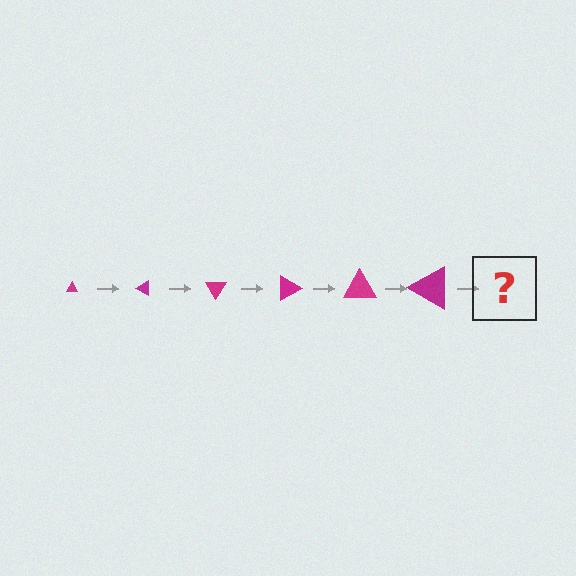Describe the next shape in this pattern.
It should be a triangle, larger than the previous one and rotated 180 degrees from the start.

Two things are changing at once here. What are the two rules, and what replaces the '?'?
The two rules are that the triangle grows larger each step and it rotates 30 degrees each step. The '?' should be a triangle, larger than the previous one and rotated 180 degrees from the start.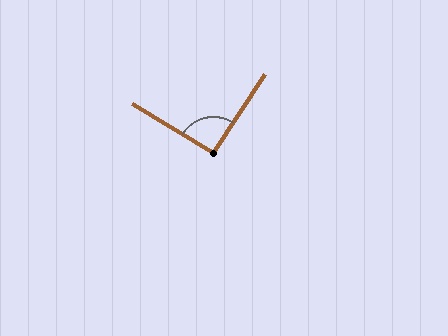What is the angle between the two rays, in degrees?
Approximately 92 degrees.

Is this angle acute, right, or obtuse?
It is approximately a right angle.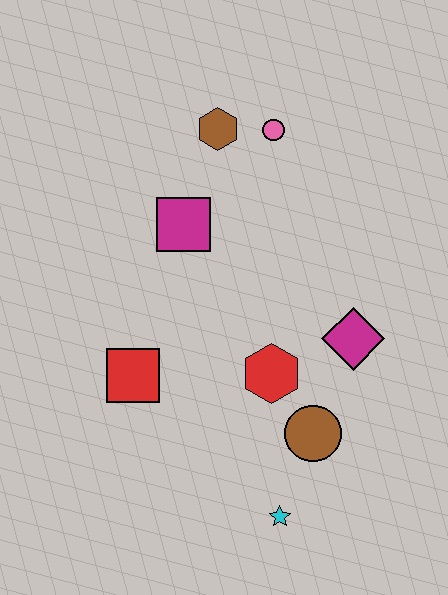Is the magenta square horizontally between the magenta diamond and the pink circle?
No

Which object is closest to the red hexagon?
The brown circle is closest to the red hexagon.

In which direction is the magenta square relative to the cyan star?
The magenta square is above the cyan star.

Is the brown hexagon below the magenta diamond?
No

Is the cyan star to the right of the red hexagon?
Yes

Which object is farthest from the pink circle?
The cyan star is farthest from the pink circle.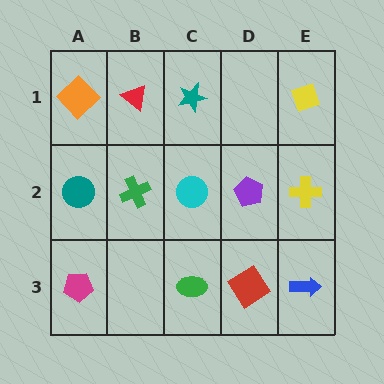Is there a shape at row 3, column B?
No, that cell is empty.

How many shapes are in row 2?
5 shapes.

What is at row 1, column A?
An orange diamond.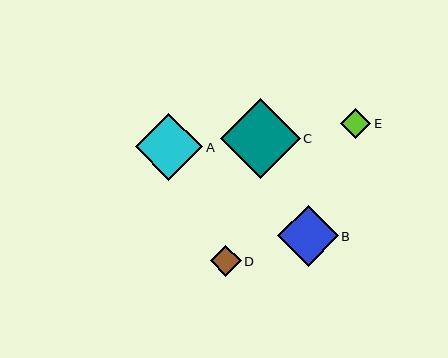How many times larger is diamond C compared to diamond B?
Diamond C is approximately 1.3 times the size of diamond B.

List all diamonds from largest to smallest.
From largest to smallest: C, A, B, D, E.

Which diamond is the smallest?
Diamond E is the smallest with a size of approximately 30 pixels.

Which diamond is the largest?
Diamond C is the largest with a size of approximately 79 pixels.